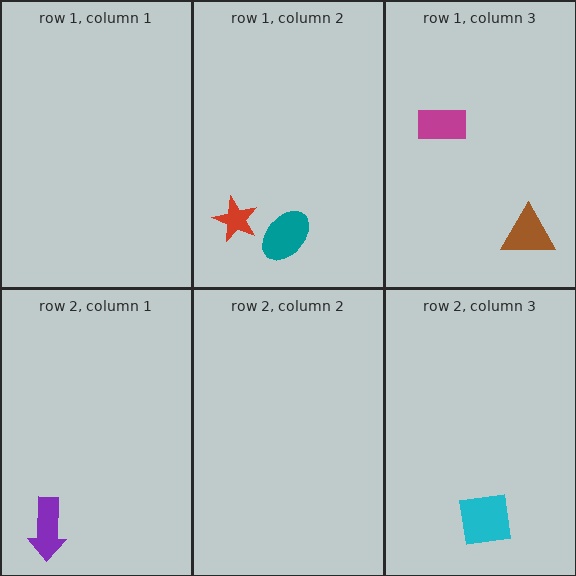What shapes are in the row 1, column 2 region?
The red star, the teal ellipse.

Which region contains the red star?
The row 1, column 2 region.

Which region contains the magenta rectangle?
The row 1, column 3 region.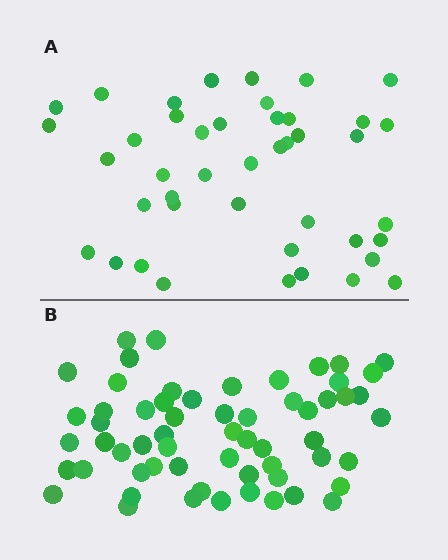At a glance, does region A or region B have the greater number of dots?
Region B (the bottom region) has more dots.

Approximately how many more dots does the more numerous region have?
Region B has approximately 15 more dots than region A.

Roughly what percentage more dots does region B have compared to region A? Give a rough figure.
About 40% more.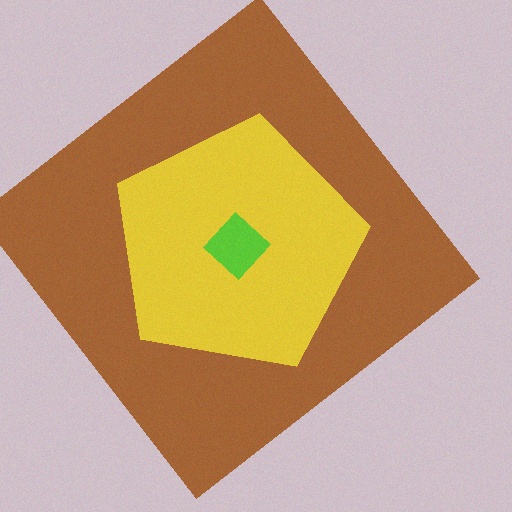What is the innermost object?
The lime diamond.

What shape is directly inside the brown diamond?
The yellow pentagon.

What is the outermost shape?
The brown diamond.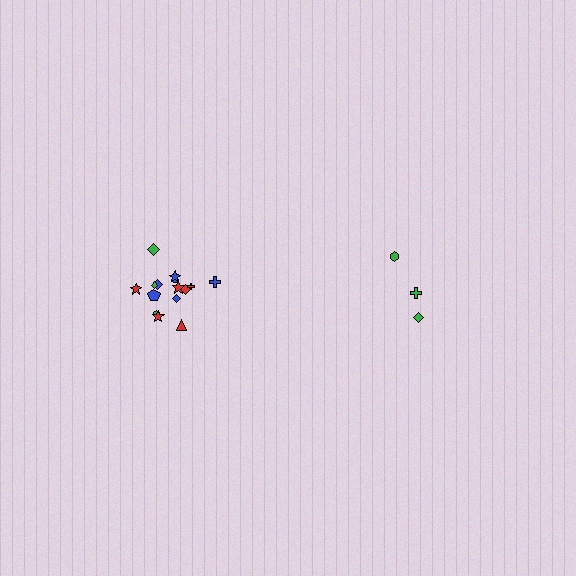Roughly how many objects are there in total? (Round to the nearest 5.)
Roughly 20 objects in total.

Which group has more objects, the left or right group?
The left group.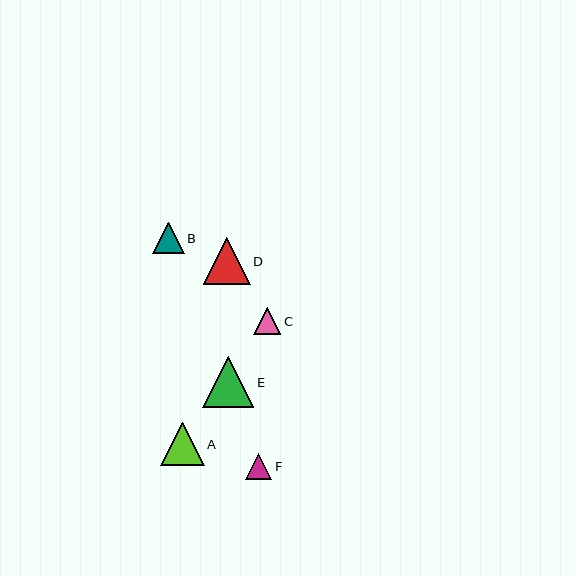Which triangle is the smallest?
Triangle F is the smallest with a size of approximately 26 pixels.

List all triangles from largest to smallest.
From largest to smallest: E, D, A, B, C, F.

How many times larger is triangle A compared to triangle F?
Triangle A is approximately 1.7 times the size of triangle F.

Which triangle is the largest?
Triangle E is the largest with a size of approximately 51 pixels.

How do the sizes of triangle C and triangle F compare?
Triangle C and triangle F are approximately the same size.